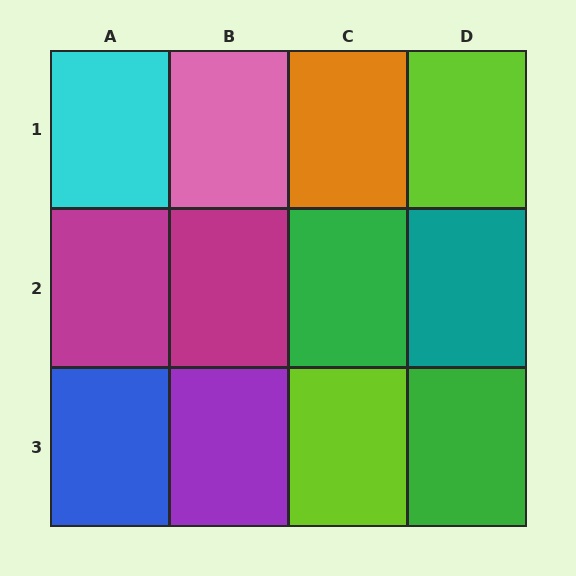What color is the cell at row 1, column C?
Orange.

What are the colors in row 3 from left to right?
Blue, purple, lime, green.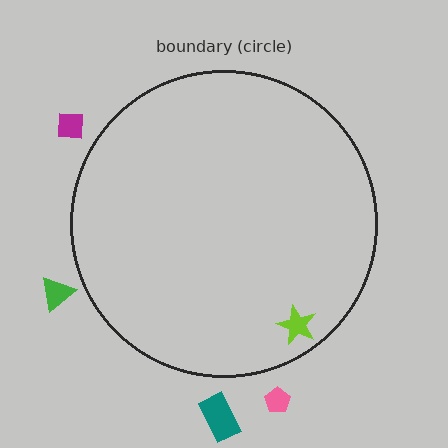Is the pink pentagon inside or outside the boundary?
Outside.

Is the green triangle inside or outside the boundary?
Outside.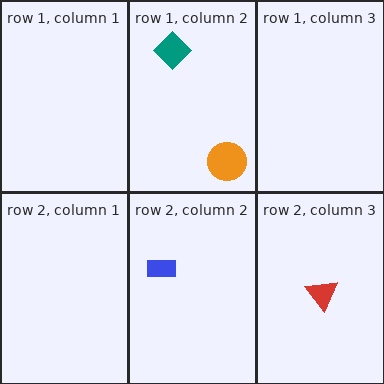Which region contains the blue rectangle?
The row 2, column 2 region.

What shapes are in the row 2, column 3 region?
The red triangle.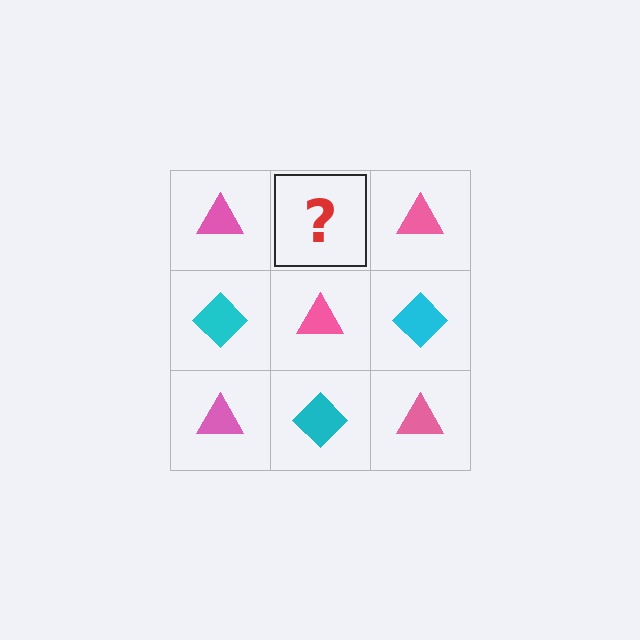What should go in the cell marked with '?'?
The missing cell should contain a cyan diamond.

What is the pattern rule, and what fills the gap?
The rule is that it alternates pink triangle and cyan diamond in a checkerboard pattern. The gap should be filled with a cyan diamond.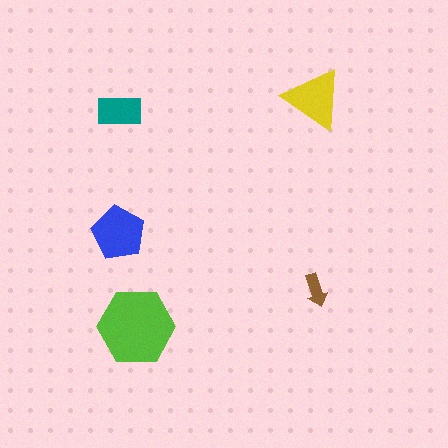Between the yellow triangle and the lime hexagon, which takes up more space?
The lime hexagon.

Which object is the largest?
The lime hexagon.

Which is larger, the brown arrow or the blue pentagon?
The blue pentagon.